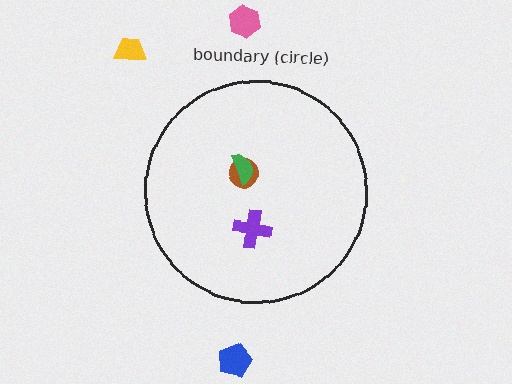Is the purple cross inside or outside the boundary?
Inside.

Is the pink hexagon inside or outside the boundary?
Outside.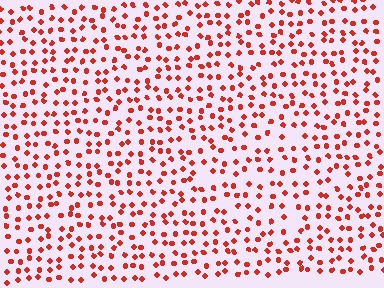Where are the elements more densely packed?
The elements are more densely packed outside the diamond boundary.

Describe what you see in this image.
The image contains small red elements arranged at two different densities. A diamond-shaped region is visible where the elements are less densely packed than the surrounding area.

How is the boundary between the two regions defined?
The boundary is defined by a change in element density (approximately 1.3x ratio). All elements are the same color, size, and shape.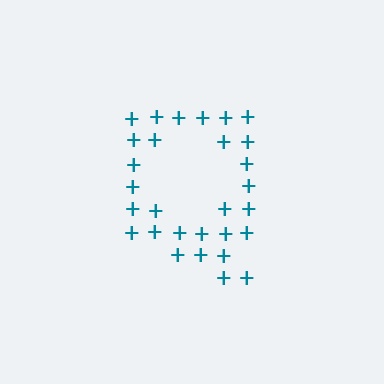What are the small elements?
The small elements are plus signs.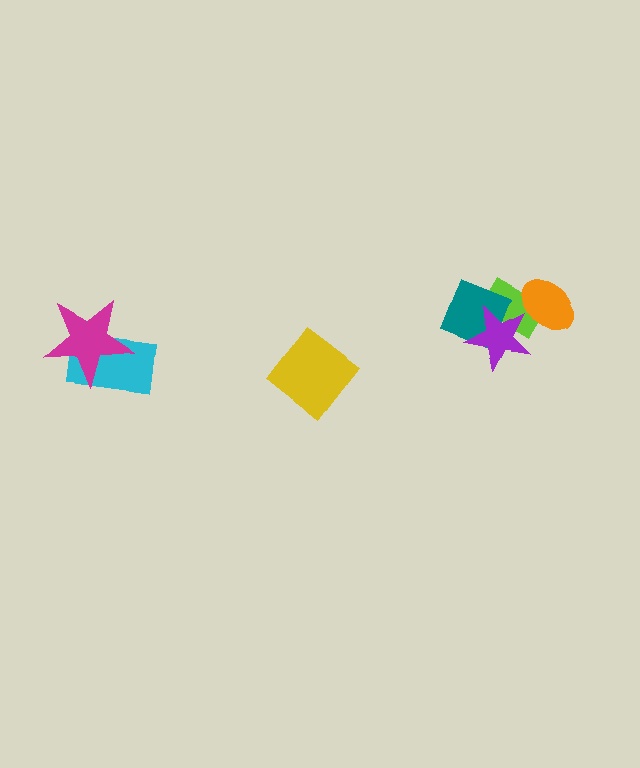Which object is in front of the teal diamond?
The purple star is in front of the teal diamond.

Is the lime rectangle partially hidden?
Yes, it is partially covered by another shape.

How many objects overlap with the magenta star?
1 object overlaps with the magenta star.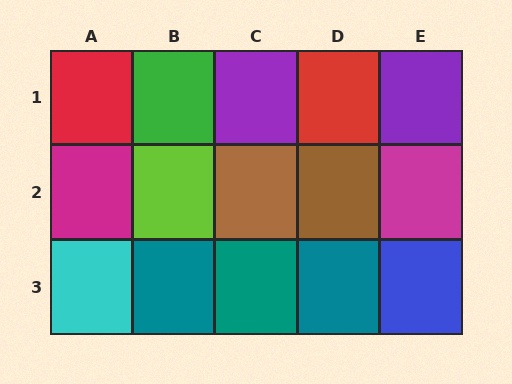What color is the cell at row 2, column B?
Lime.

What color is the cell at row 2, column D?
Brown.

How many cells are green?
1 cell is green.